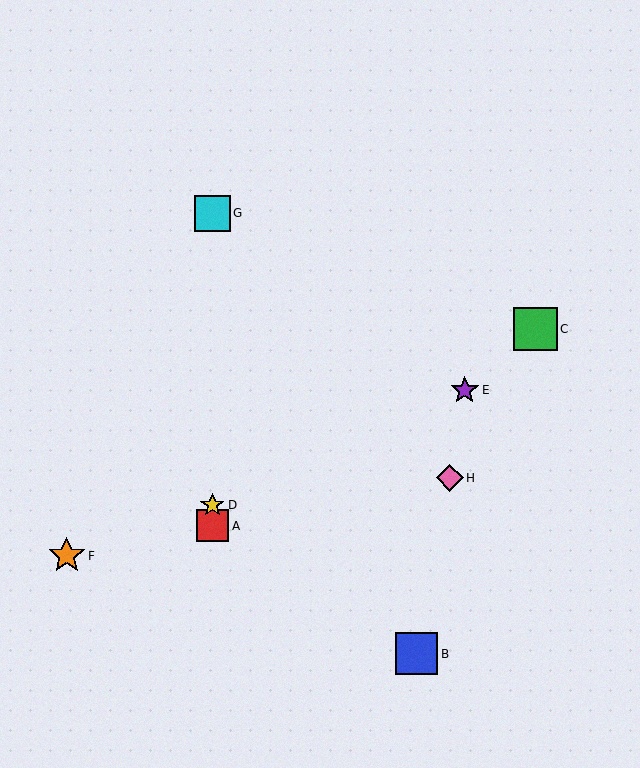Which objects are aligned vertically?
Objects A, D, G are aligned vertically.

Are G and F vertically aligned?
No, G is at x≈212 and F is at x≈67.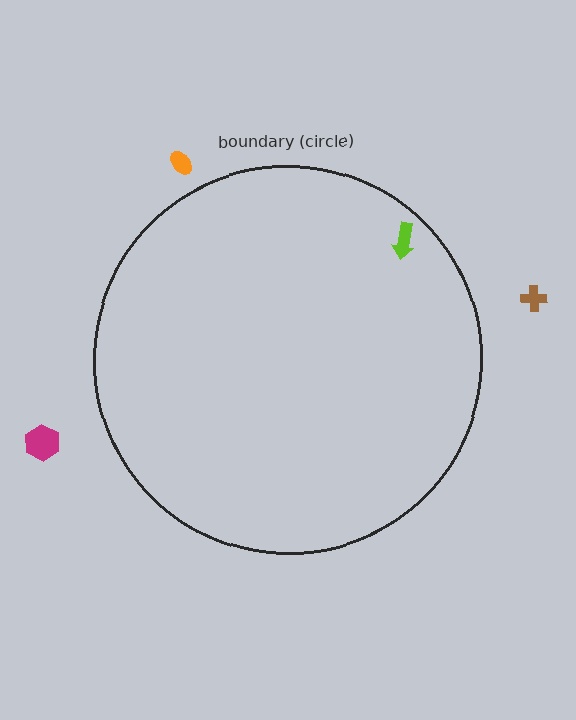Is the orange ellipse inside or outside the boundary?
Outside.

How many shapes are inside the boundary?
1 inside, 3 outside.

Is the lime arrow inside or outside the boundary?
Inside.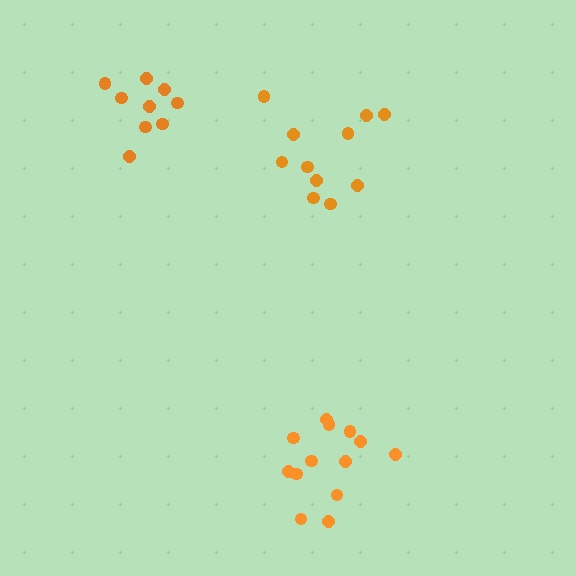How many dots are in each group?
Group 1: 9 dots, Group 2: 13 dots, Group 3: 11 dots (33 total).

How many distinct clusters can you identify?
There are 3 distinct clusters.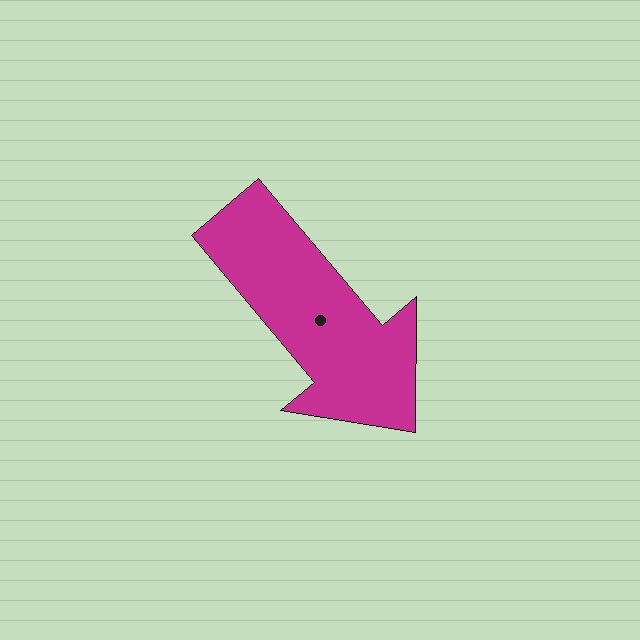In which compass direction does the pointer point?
Southeast.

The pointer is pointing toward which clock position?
Roughly 5 o'clock.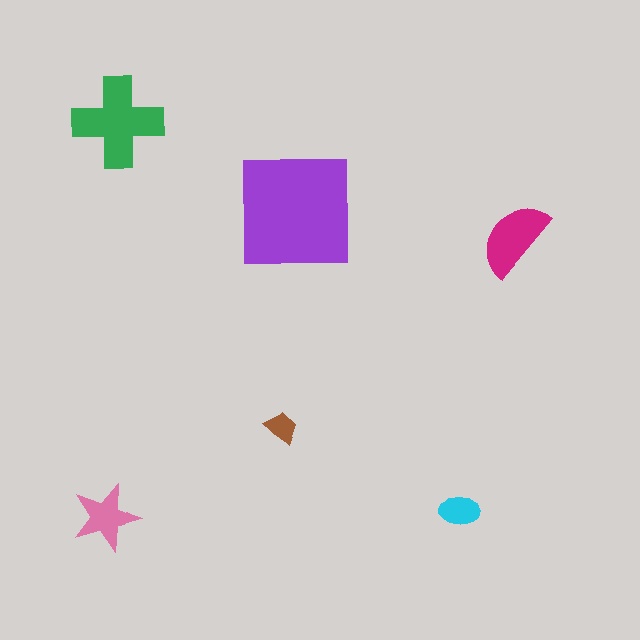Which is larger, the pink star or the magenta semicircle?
The magenta semicircle.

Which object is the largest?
The purple square.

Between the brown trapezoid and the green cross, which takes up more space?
The green cross.